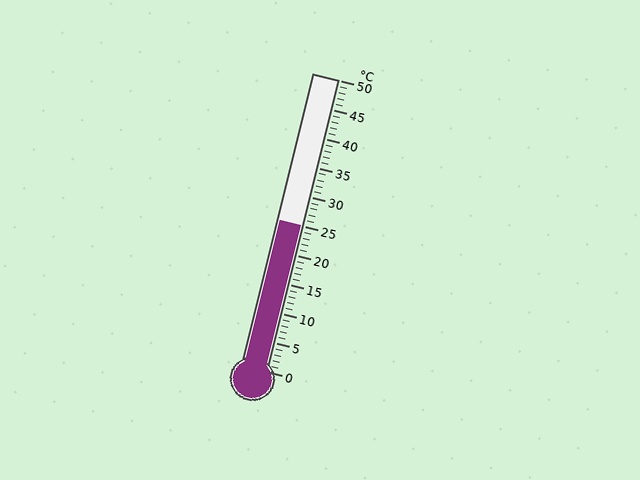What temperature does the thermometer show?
The thermometer shows approximately 25°C.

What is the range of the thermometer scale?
The thermometer scale ranges from 0°C to 50°C.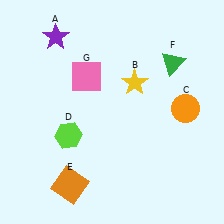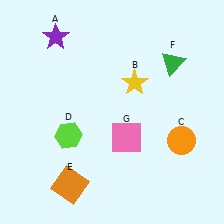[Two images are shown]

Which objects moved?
The objects that moved are: the orange circle (C), the pink square (G).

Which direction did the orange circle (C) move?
The orange circle (C) moved down.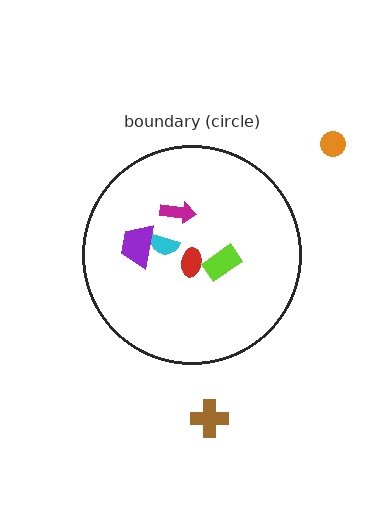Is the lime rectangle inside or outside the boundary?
Inside.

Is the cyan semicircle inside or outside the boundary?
Inside.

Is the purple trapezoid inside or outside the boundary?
Inside.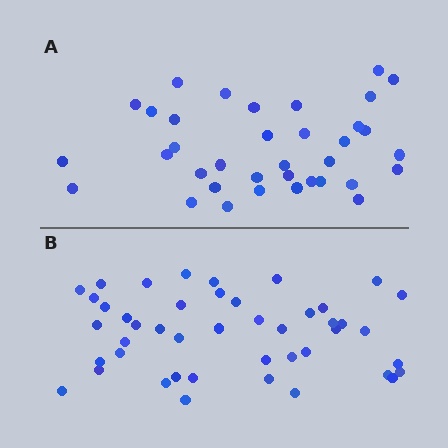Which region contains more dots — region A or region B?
Region B (the bottom region) has more dots.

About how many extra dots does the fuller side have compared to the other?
Region B has roughly 8 or so more dots than region A.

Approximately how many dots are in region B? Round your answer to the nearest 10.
About 40 dots. (The exact count is 45, which rounds to 40.)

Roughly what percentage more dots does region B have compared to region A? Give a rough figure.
About 25% more.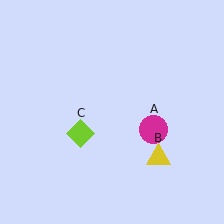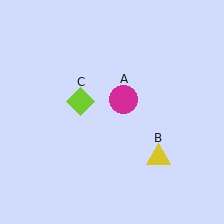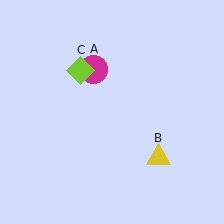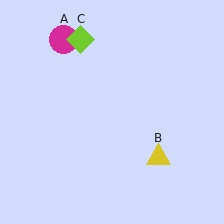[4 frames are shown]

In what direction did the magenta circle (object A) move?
The magenta circle (object A) moved up and to the left.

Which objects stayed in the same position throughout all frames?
Yellow triangle (object B) remained stationary.